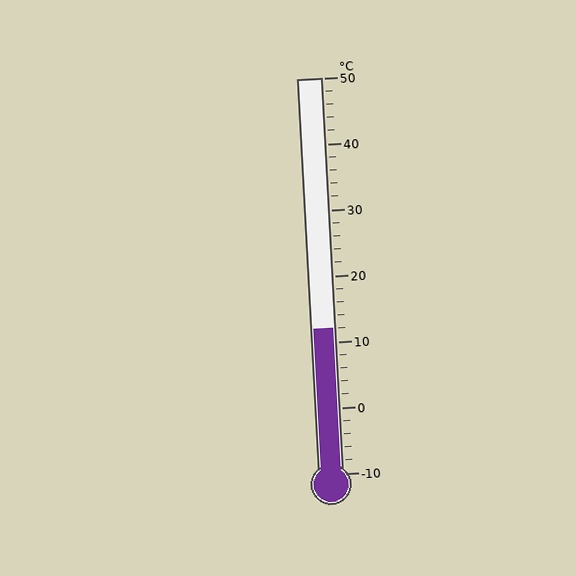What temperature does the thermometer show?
The thermometer shows approximately 12°C.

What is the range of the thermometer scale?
The thermometer scale ranges from -10°C to 50°C.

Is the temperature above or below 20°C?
The temperature is below 20°C.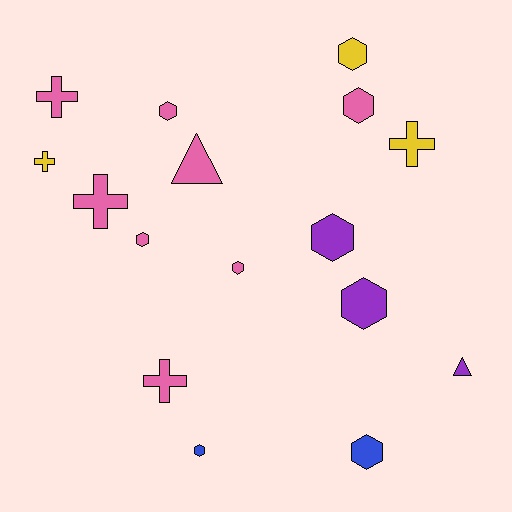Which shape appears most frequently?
Hexagon, with 9 objects.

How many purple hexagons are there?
There are 2 purple hexagons.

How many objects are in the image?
There are 16 objects.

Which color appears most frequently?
Pink, with 8 objects.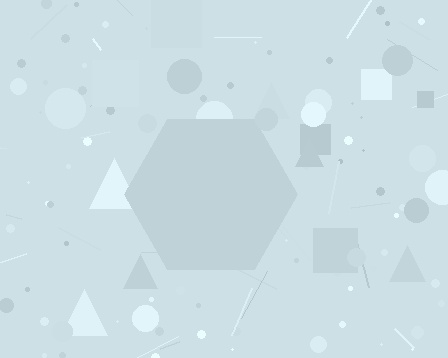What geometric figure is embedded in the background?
A hexagon is embedded in the background.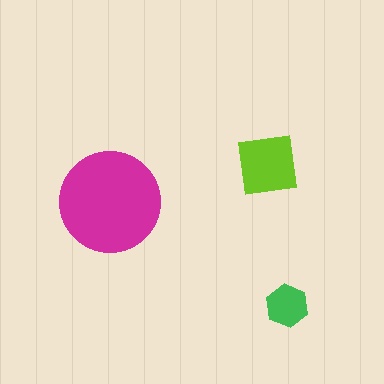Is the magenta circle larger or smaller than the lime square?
Larger.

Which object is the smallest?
The green hexagon.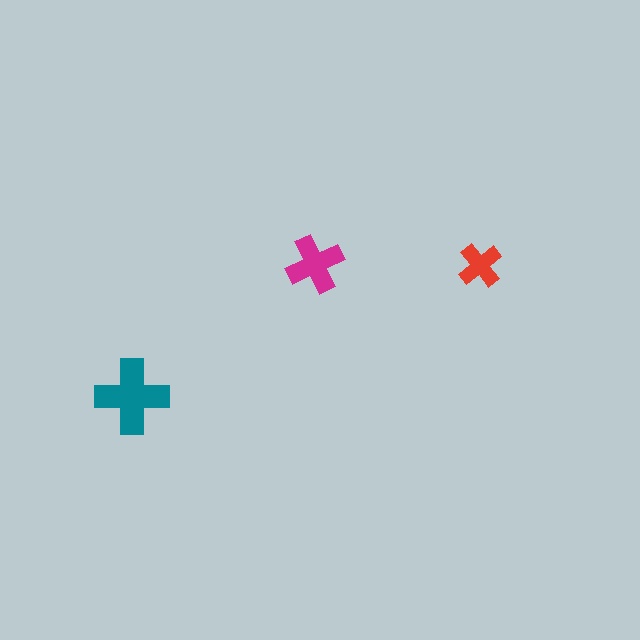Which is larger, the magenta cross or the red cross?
The magenta one.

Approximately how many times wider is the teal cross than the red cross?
About 1.5 times wider.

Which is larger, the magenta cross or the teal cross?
The teal one.